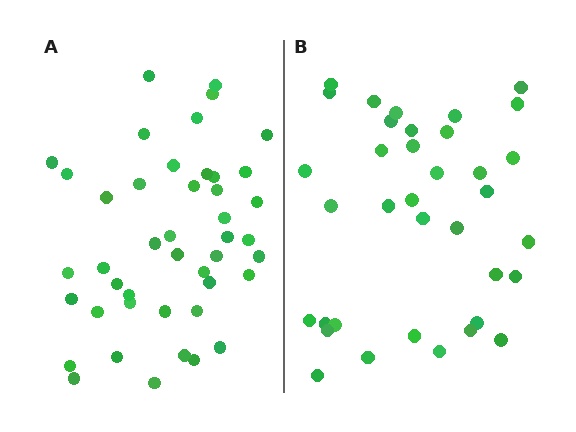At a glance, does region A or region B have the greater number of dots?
Region A (the left region) has more dots.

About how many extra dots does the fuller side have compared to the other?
Region A has roughly 8 or so more dots than region B.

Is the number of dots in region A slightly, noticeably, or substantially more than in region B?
Region A has only slightly more — the two regions are fairly close. The ratio is roughly 1.2 to 1.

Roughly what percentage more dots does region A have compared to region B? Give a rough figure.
About 20% more.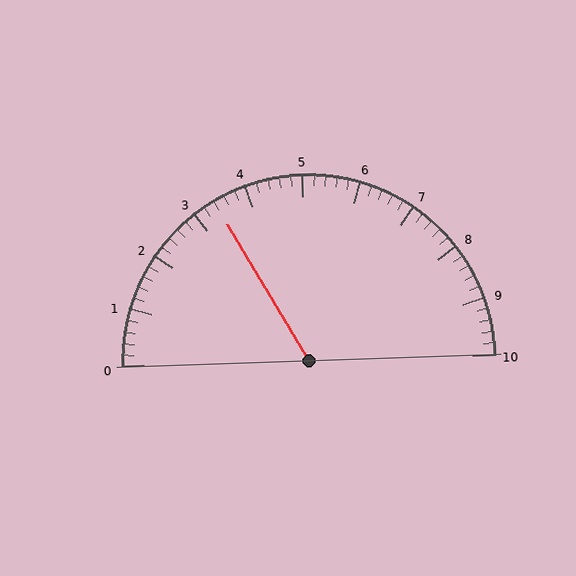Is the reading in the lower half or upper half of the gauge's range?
The reading is in the lower half of the range (0 to 10).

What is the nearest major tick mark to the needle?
The nearest major tick mark is 3.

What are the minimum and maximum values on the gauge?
The gauge ranges from 0 to 10.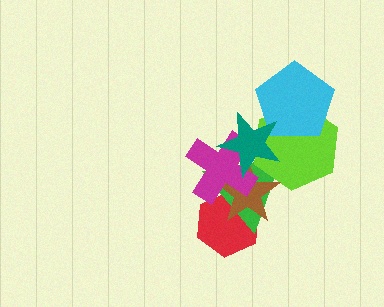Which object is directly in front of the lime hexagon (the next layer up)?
The brown star is directly in front of the lime hexagon.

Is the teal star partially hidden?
No, no other shape covers it.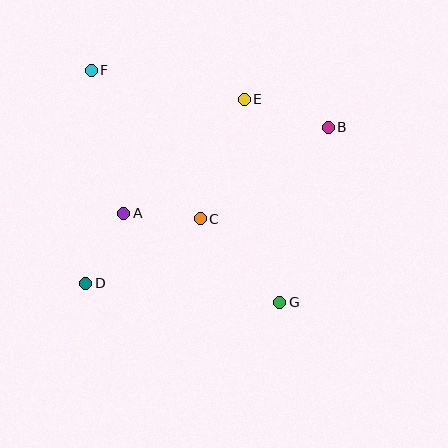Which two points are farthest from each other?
Points F and G are farthest from each other.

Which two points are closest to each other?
Points A and C are closest to each other.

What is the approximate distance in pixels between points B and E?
The distance between B and E is approximately 88 pixels.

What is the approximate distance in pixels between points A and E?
The distance between A and E is approximately 166 pixels.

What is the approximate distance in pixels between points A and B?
The distance between A and B is approximately 222 pixels.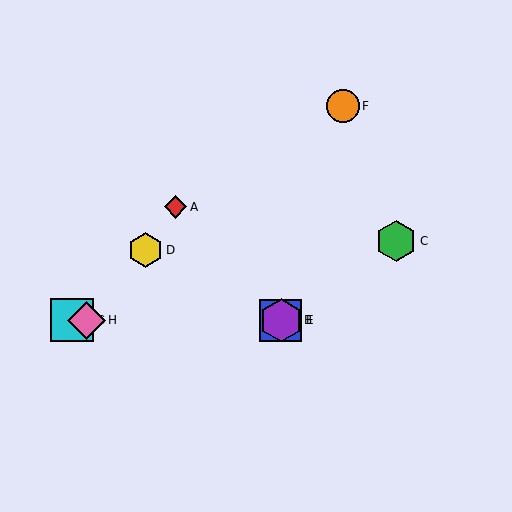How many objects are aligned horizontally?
4 objects (B, E, G, H) are aligned horizontally.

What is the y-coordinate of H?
Object H is at y≈320.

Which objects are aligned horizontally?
Objects B, E, G, H are aligned horizontally.